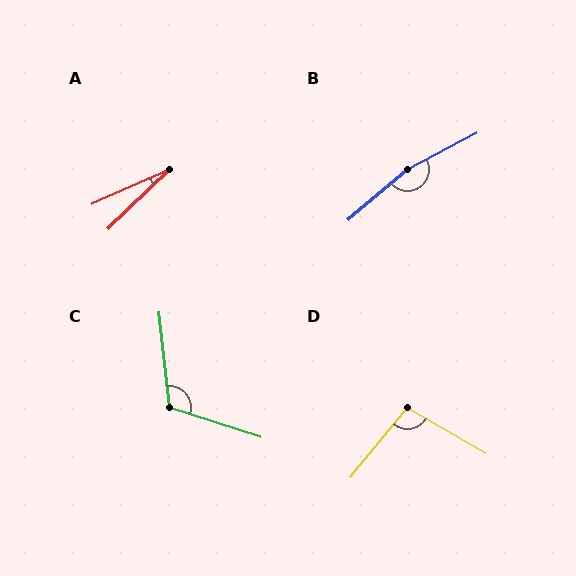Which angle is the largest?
B, at approximately 167 degrees.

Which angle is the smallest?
A, at approximately 20 degrees.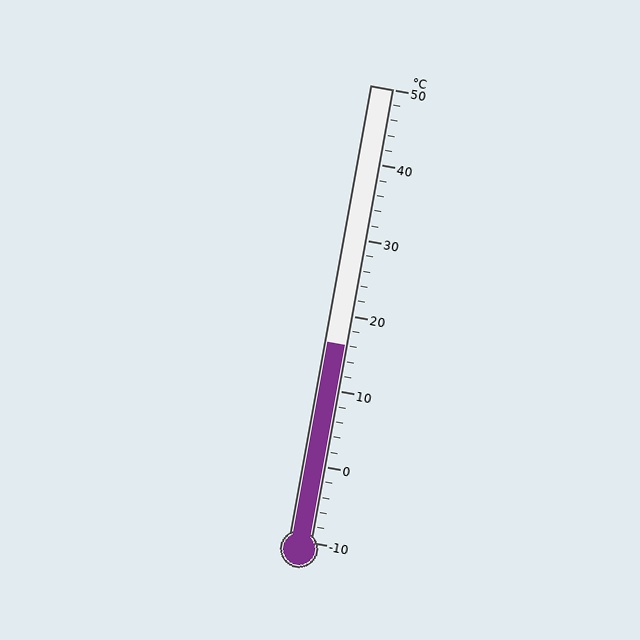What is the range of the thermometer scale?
The thermometer scale ranges from -10°C to 50°C.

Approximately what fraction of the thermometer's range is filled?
The thermometer is filled to approximately 45% of its range.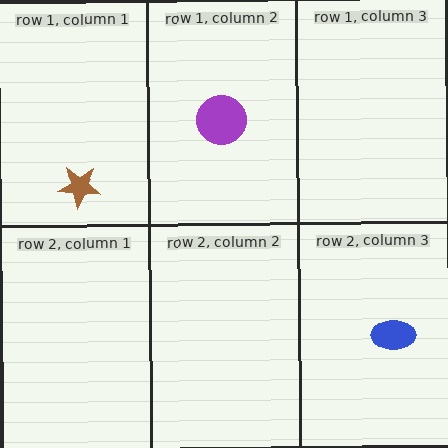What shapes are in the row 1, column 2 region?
The purple circle.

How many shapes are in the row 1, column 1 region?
1.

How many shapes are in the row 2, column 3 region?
1.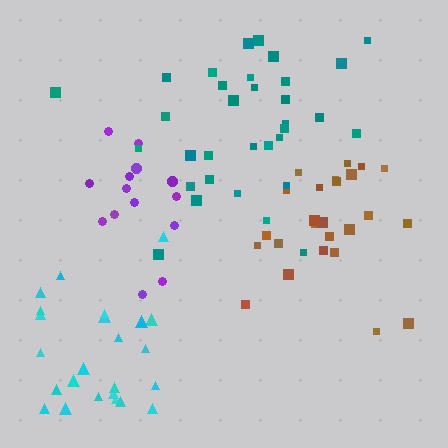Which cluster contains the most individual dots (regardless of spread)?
Teal (33).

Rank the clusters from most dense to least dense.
brown, cyan, teal, purple.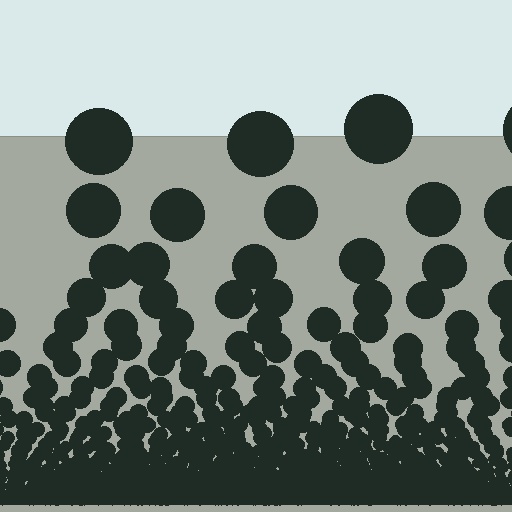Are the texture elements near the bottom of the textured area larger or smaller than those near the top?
Smaller. The gradient is inverted — elements near the bottom are smaller and denser.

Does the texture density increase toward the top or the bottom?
Density increases toward the bottom.